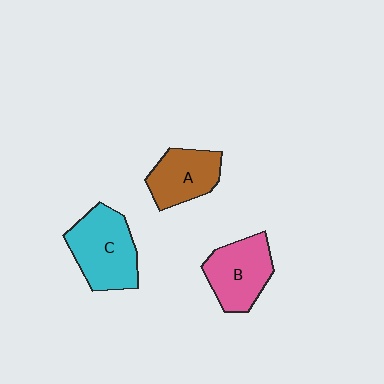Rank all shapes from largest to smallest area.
From largest to smallest: C (cyan), B (pink), A (brown).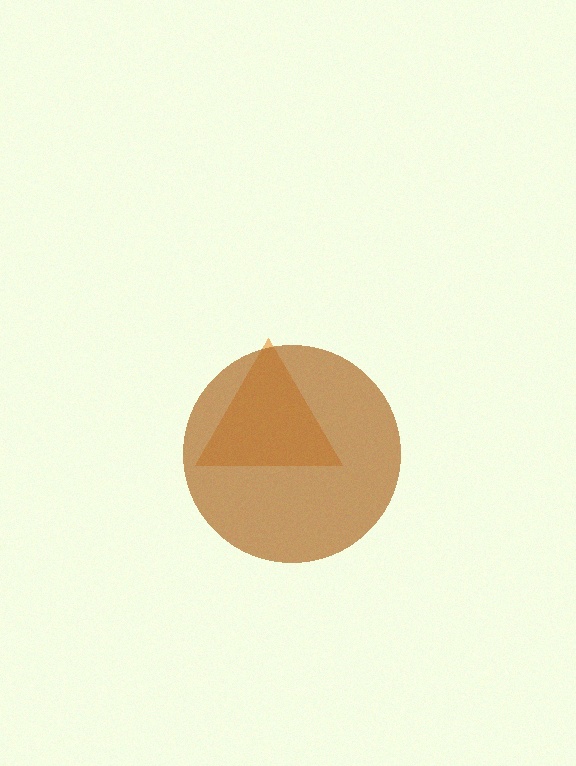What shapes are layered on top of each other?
The layered shapes are: an orange triangle, a brown circle.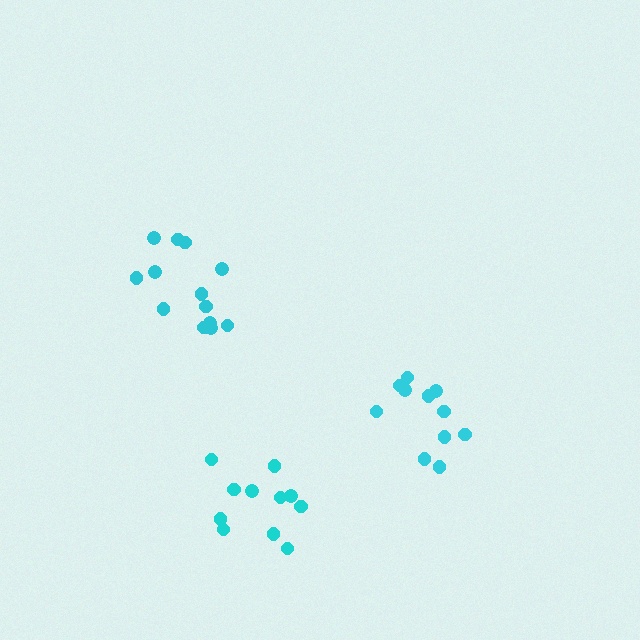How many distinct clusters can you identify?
There are 3 distinct clusters.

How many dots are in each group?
Group 1: 11 dots, Group 2: 13 dots, Group 3: 11 dots (35 total).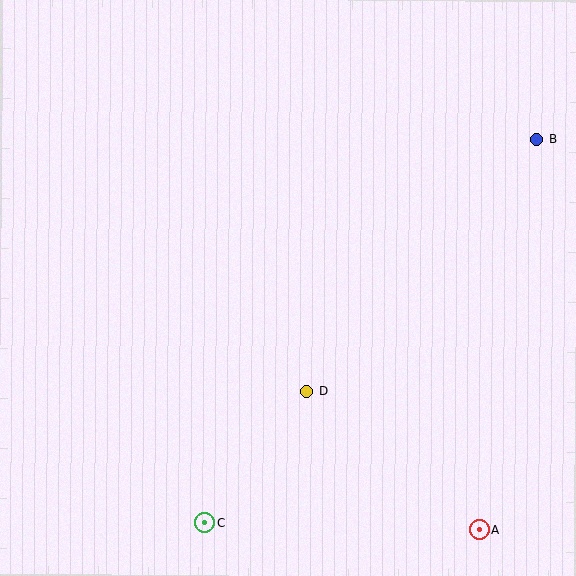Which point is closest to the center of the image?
Point D at (307, 391) is closest to the center.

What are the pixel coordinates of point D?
Point D is at (307, 391).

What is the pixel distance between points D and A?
The distance between D and A is 221 pixels.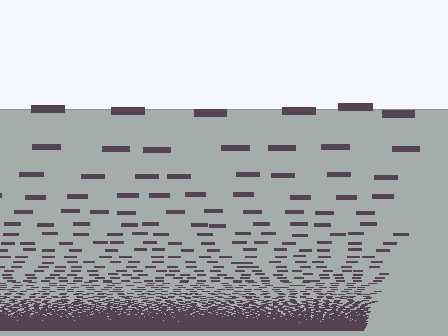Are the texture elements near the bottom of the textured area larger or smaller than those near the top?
Smaller. The gradient is inverted — elements near the bottom are smaller and denser.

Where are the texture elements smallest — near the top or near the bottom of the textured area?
Near the bottom.